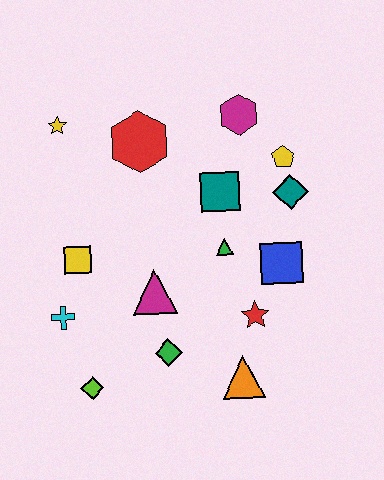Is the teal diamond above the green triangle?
Yes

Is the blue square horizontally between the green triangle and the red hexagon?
No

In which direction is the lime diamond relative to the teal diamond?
The lime diamond is to the left of the teal diamond.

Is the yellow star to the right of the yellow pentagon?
No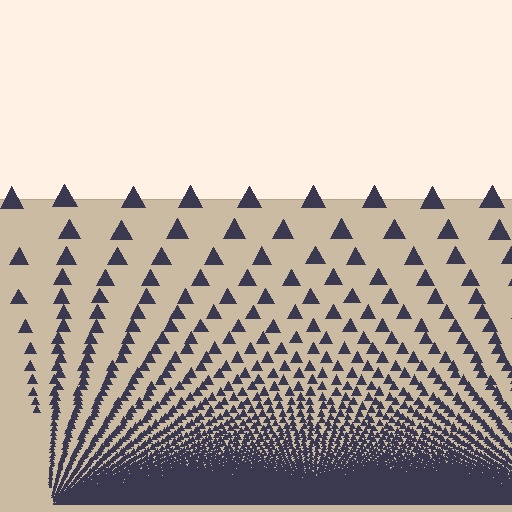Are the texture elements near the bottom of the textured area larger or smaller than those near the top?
Smaller. The gradient is inverted — elements near the bottom are smaller and denser.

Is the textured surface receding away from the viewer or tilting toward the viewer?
The surface appears to tilt toward the viewer. Texture elements get larger and sparser toward the top.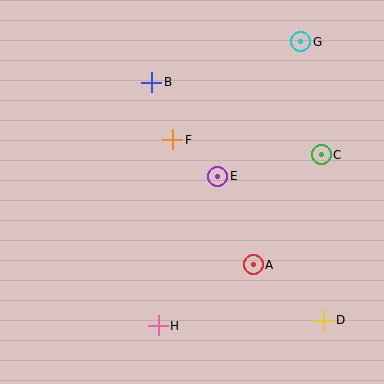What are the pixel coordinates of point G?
Point G is at (301, 42).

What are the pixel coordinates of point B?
Point B is at (152, 82).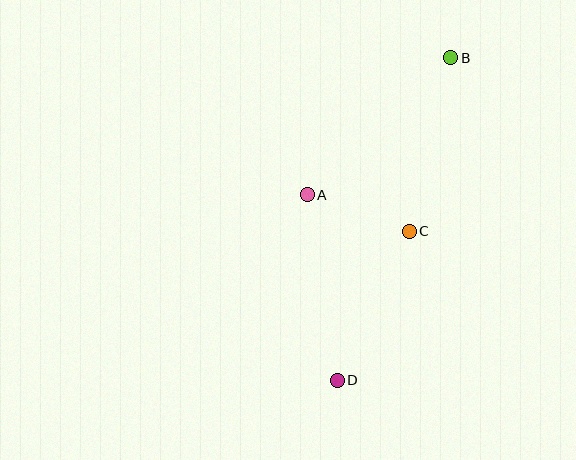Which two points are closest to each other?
Points A and C are closest to each other.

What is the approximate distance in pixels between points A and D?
The distance between A and D is approximately 188 pixels.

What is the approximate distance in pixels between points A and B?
The distance between A and B is approximately 199 pixels.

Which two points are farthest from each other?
Points B and D are farthest from each other.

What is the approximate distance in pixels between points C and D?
The distance between C and D is approximately 165 pixels.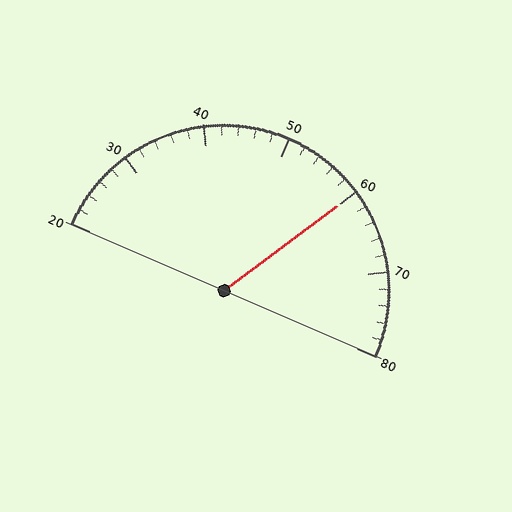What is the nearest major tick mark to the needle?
The nearest major tick mark is 60.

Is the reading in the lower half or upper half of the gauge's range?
The reading is in the upper half of the range (20 to 80).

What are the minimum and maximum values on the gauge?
The gauge ranges from 20 to 80.